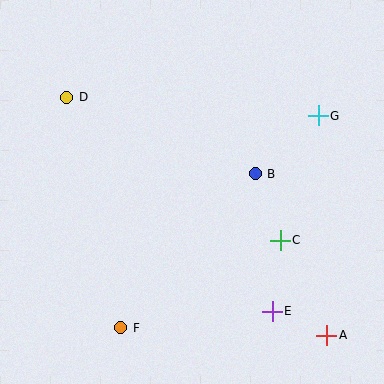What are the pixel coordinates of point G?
Point G is at (318, 116).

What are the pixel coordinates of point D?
Point D is at (67, 97).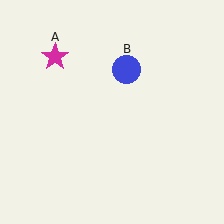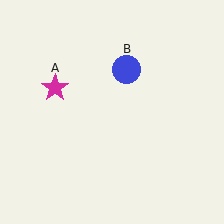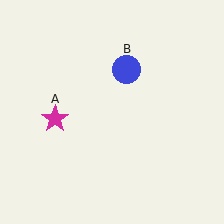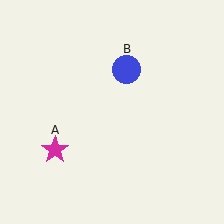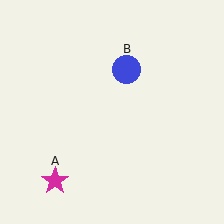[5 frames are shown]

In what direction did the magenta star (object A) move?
The magenta star (object A) moved down.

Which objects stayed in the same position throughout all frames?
Blue circle (object B) remained stationary.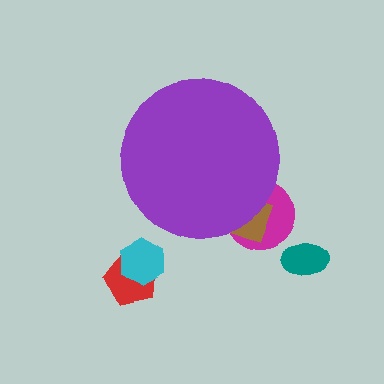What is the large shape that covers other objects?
A purple circle.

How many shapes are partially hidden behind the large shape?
2 shapes are partially hidden.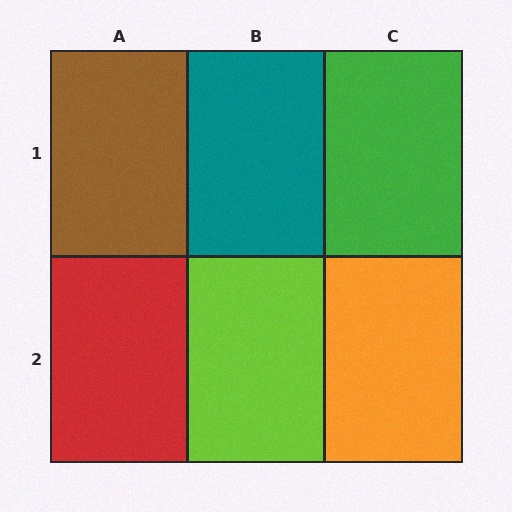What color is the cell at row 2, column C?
Orange.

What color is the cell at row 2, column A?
Red.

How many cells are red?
1 cell is red.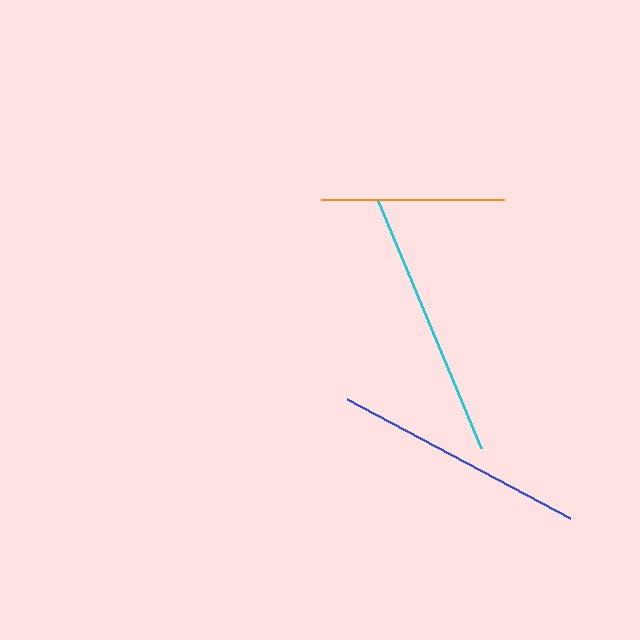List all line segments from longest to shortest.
From longest to shortest: cyan, blue, orange.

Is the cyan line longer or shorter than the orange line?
The cyan line is longer than the orange line.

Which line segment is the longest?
The cyan line is the longest at approximately 267 pixels.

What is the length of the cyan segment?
The cyan segment is approximately 267 pixels long.